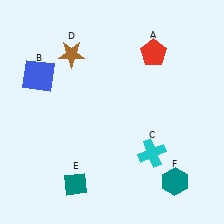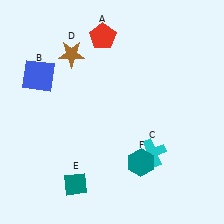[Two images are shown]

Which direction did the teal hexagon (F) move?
The teal hexagon (F) moved left.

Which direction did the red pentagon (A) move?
The red pentagon (A) moved left.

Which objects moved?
The objects that moved are: the red pentagon (A), the teal hexagon (F).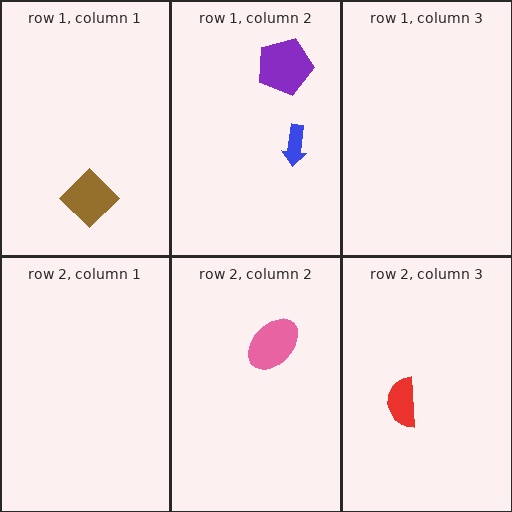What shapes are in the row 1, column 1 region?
The brown diamond.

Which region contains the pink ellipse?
The row 2, column 2 region.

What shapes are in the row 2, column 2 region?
The pink ellipse.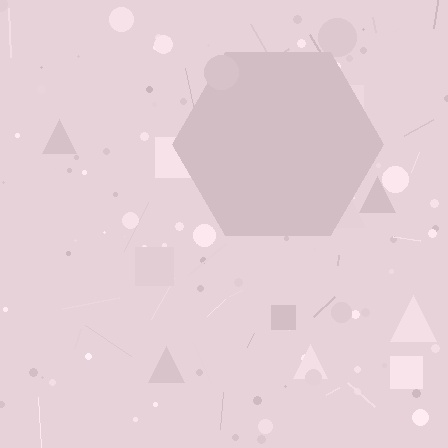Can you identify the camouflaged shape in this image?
The camouflaged shape is a hexagon.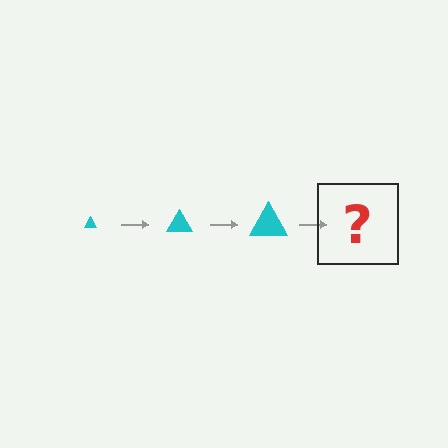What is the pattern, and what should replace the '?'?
The pattern is that the triangle gets progressively larger each step. The '?' should be a cyan triangle, larger than the previous one.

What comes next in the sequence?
The next element should be a cyan triangle, larger than the previous one.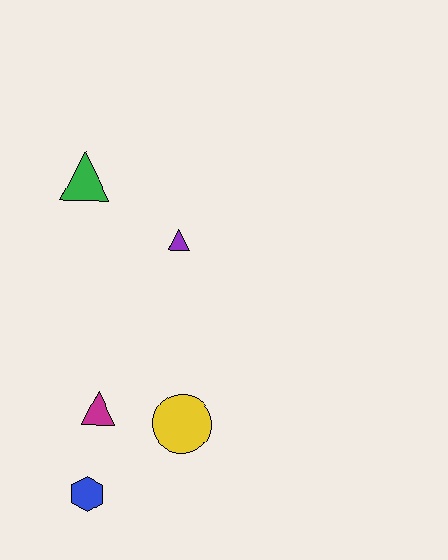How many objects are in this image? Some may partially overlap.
There are 5 objects.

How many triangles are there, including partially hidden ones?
There are 3 triangles.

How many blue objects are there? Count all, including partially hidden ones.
There is 1 blue object.